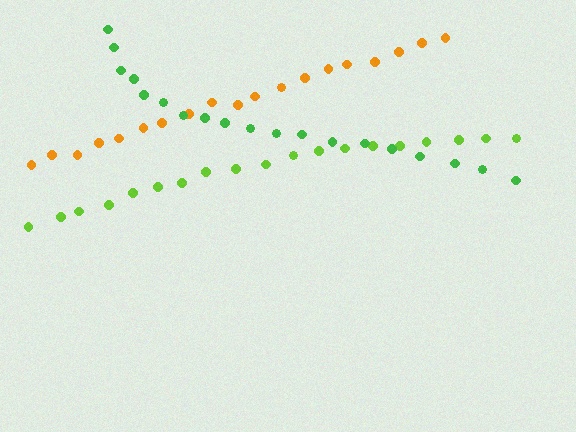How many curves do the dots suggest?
There are 3 distinct paths.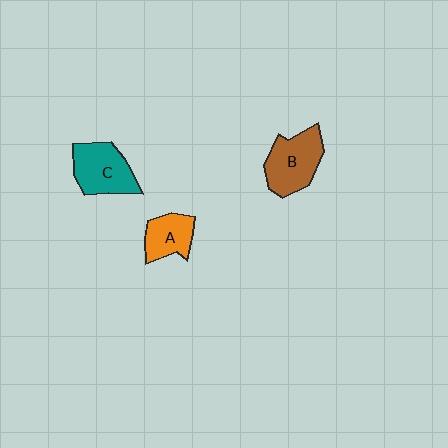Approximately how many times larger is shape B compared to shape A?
Approximately 1.5 times.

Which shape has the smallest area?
Shape A (orange).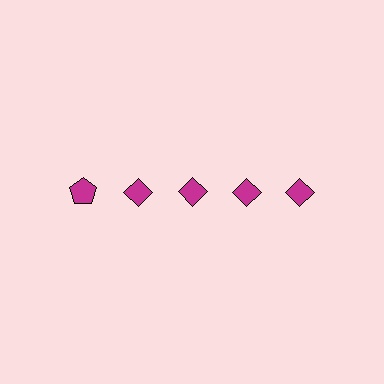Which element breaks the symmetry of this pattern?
The magenta pentagon in the top row, leftmost column breaks the symmetry. All other shapes are magenta diamonds.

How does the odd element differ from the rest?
It has a different shape: pentagon instead of diamond.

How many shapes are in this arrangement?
There are 5 shapes arranged in a grid pattern.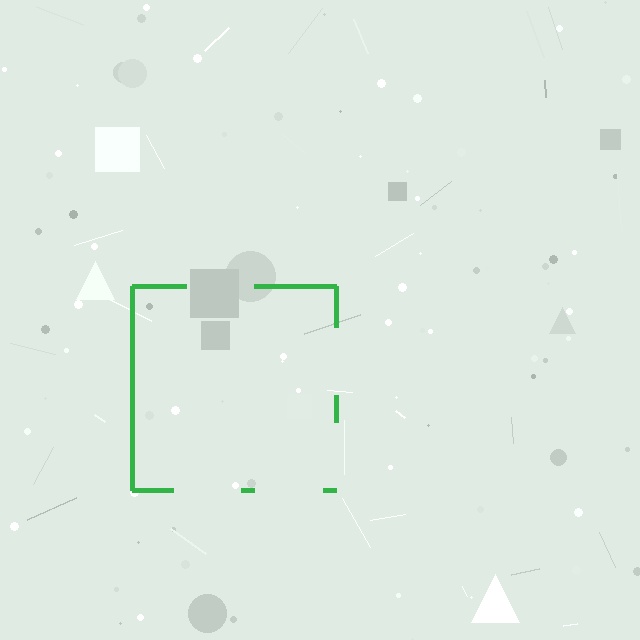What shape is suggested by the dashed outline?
The dashed outline suggests a square.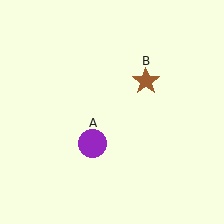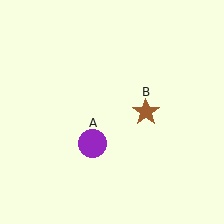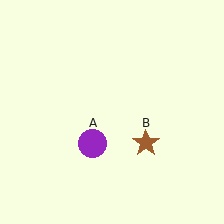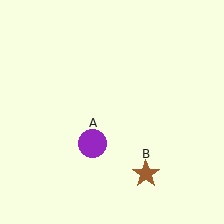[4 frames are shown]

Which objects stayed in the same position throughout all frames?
Purple circle (object A) remained stationary.